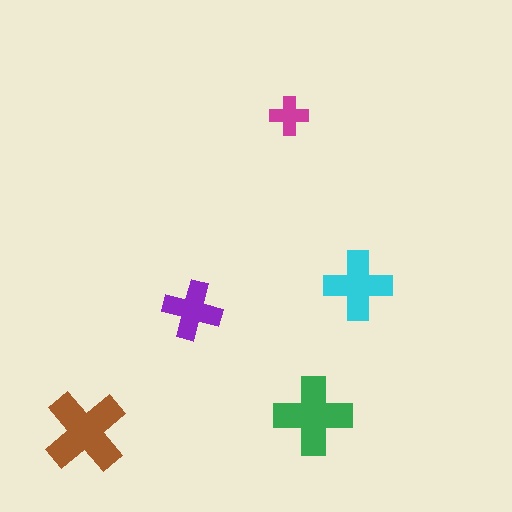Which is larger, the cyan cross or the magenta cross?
The cyan one.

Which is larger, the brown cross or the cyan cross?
The brown one.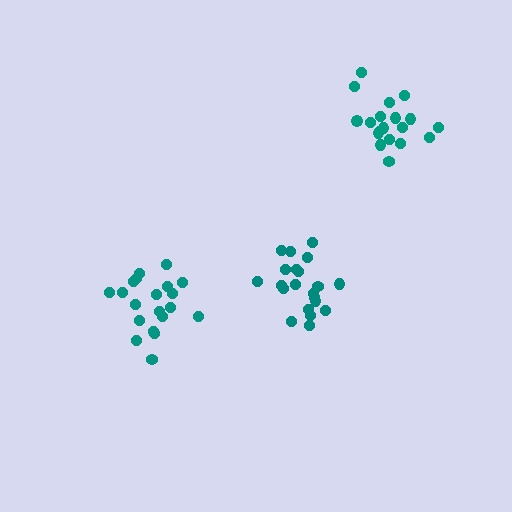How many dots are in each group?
Group 1: 21 dots, Group 2: 19 dots, Group 3: 20 dots (60 total).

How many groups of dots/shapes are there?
There are 3 groups.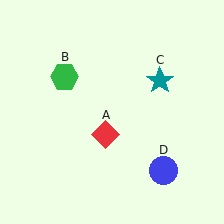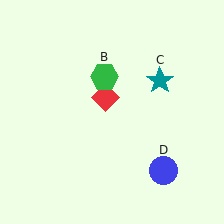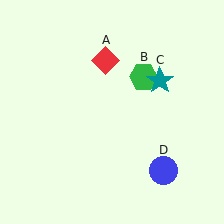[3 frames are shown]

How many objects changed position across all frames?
2 objects changed position: red diamond (object A), green hexagon (object B).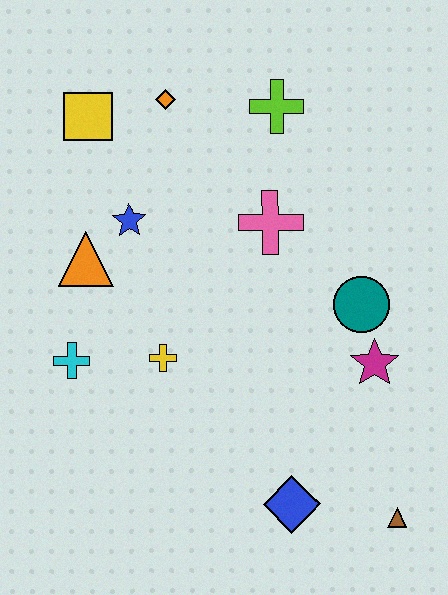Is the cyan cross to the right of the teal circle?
No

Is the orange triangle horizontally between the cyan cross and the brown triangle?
Yes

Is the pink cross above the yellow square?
No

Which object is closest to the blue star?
The orange triangle is closest to the blue star.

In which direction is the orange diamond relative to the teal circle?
The orange diamond is above the teal circle.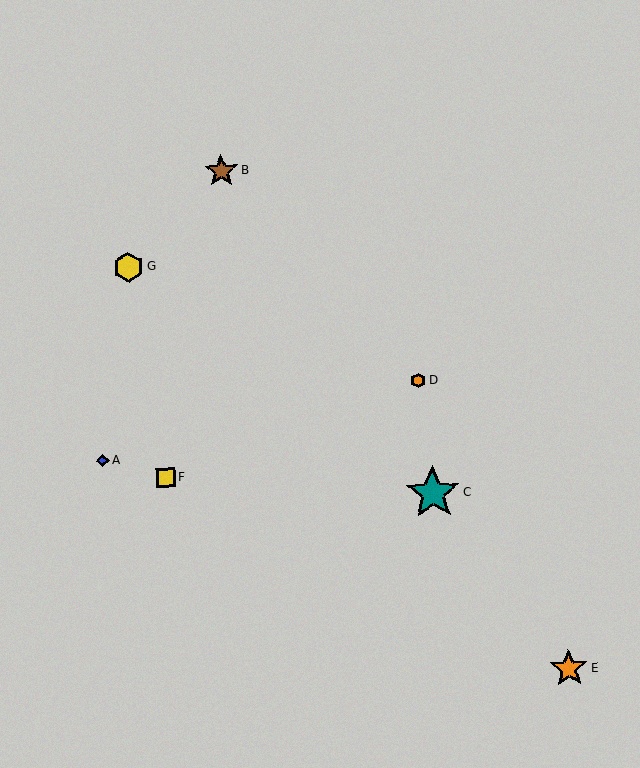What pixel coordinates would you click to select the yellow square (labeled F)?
Click at (165, 478) to select the yellow square F.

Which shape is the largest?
The teal star (labeled C) is the largest.